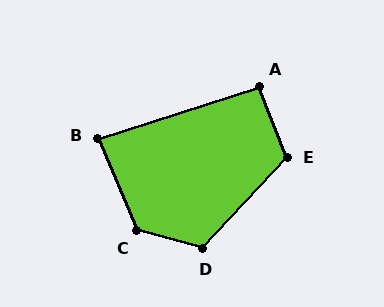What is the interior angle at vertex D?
Approximately 118 degrees (obtuse).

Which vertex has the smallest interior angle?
B, at approximately 85 degrees.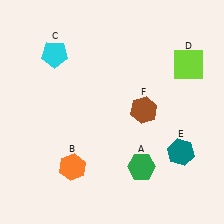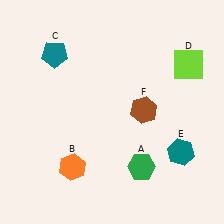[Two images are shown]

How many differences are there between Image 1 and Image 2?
There is 1 difference between the two images.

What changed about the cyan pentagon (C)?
In Image 1, C is cyan. In Image 2, it changed to teal.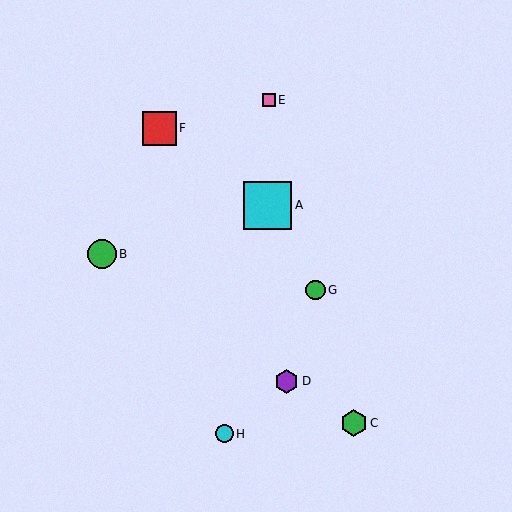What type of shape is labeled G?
Shape G is a green circle.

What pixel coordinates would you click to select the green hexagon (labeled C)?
Click at (354, 423) to select the green hexagon C.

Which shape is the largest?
The cyan square (labeled A) is the largest.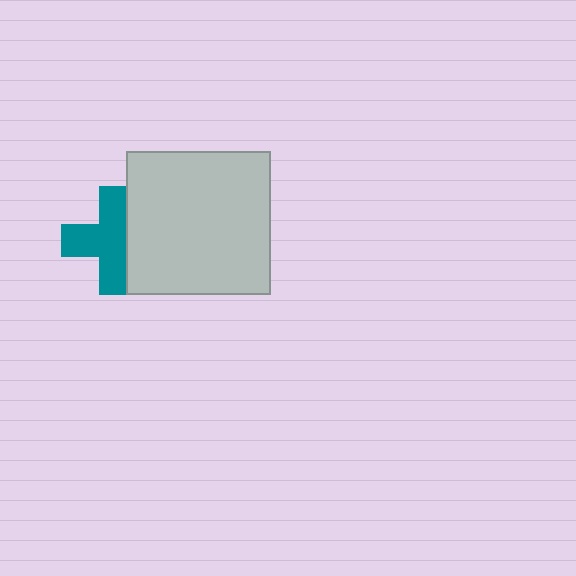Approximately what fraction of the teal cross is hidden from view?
Roughly 32% of the teal cross is hidden behind the light gray square.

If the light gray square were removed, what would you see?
You would see the complete teal cross.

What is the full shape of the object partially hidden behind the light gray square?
The partially hidden object is a teal cross.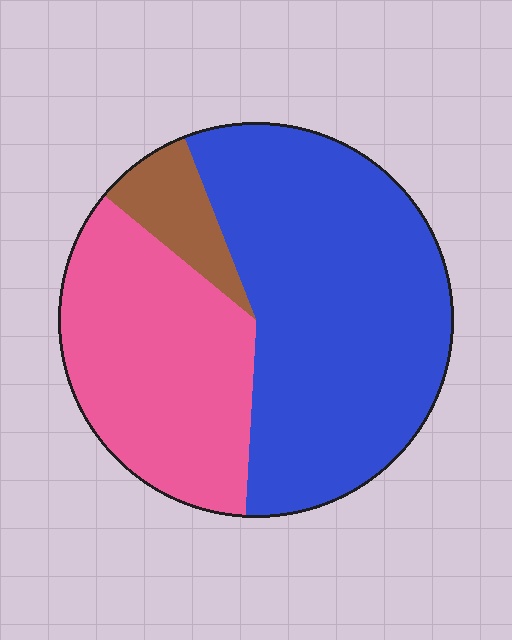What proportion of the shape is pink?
Pink takes up about one third (1/3) of the shape.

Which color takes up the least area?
Brown, at roughly 10%.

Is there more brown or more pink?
Pink.